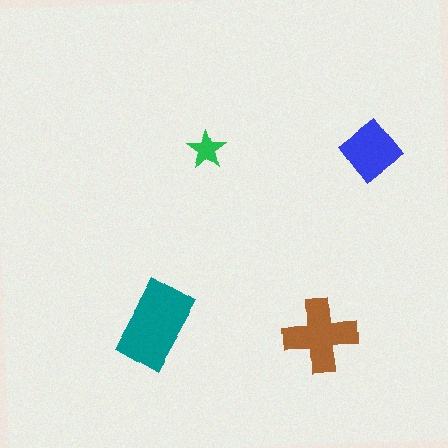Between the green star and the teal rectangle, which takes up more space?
The teal rectangle.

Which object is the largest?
The teal rectangle.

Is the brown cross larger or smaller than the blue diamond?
Larger.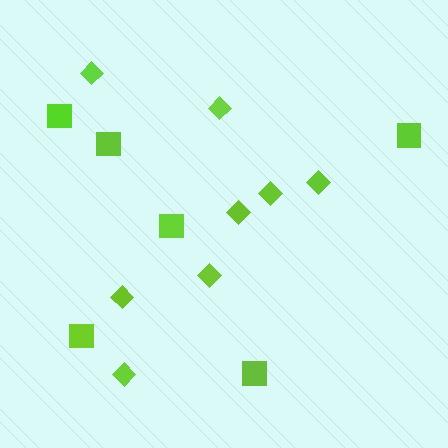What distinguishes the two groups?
There are 2 groups: one group of diamonds (8) and one group of squares (6).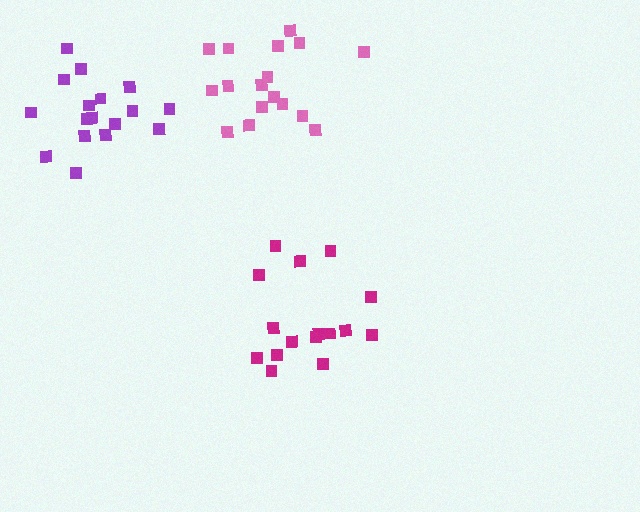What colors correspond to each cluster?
The clusters are colored: magenta, purple, pink.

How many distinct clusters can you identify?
There are 3 distinct clusters.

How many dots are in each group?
Group 1: 16 dots, Group 2: 17 dots, Group 3: 17 dots (50 total).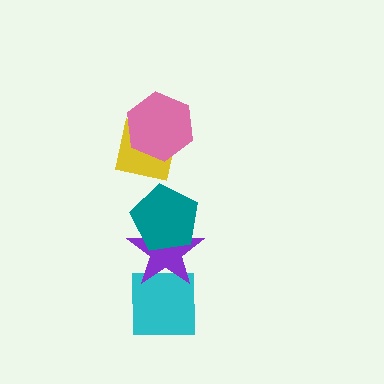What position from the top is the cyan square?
The cyan square is 5th from the top.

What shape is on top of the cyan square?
The purple star is on top of the cyan square.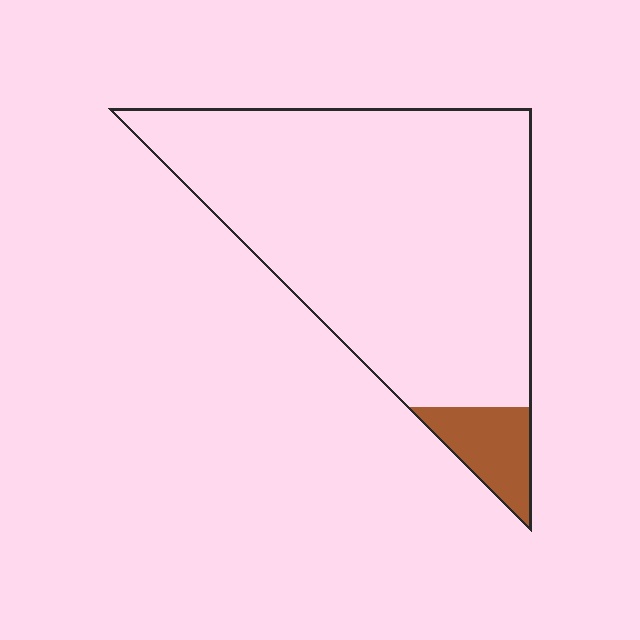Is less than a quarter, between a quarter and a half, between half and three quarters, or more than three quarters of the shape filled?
Less than a quarter.